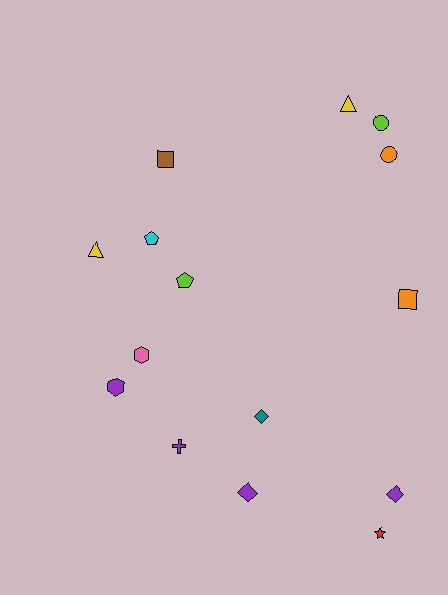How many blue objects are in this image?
There are no blue objects.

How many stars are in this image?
There is 1 star.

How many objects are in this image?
There are 15 objects.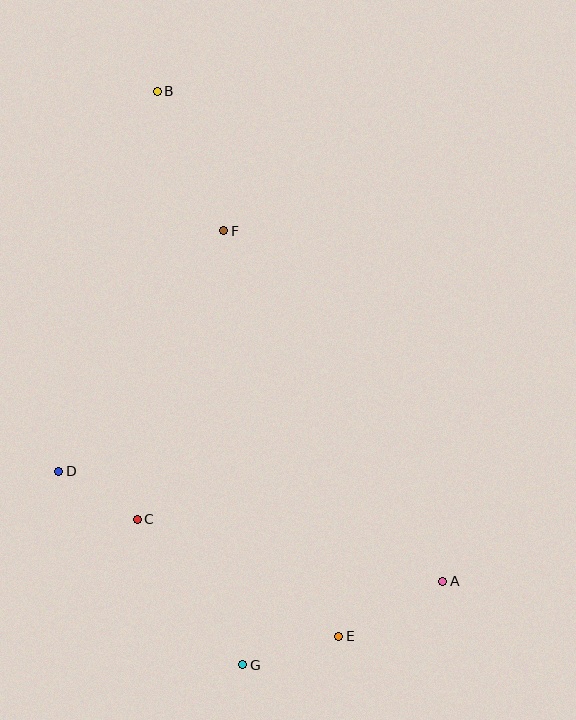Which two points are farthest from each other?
Points B and G are farthest from each other.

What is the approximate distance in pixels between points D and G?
The distance between D and G is approximately 267 pixels.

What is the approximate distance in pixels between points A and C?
The distance between A and C is approximately 312 pixels.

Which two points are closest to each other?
Points C and D are closest to each other.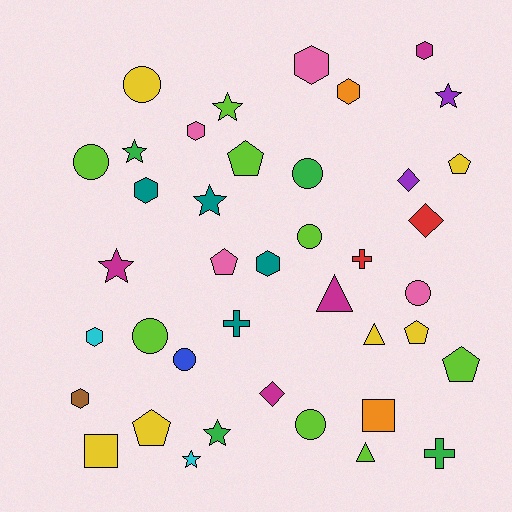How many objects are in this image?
There are 40 objects.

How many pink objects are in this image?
There are 4 pink objects.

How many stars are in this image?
There are 7 stars.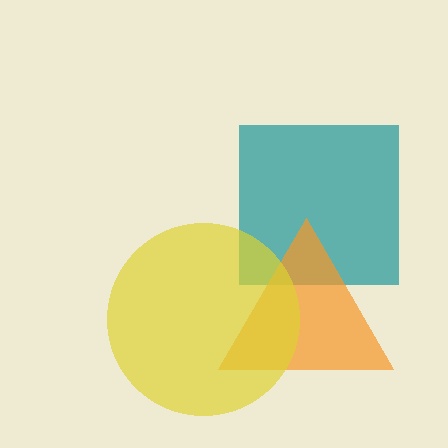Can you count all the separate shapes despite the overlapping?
Yes, there are 3 separate shapes.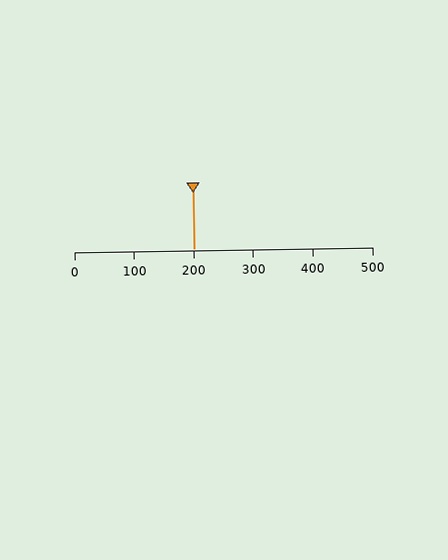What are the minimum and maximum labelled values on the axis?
The axis runs from 0 to 500.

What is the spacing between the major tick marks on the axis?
The major ticks are spaced 100 apart.